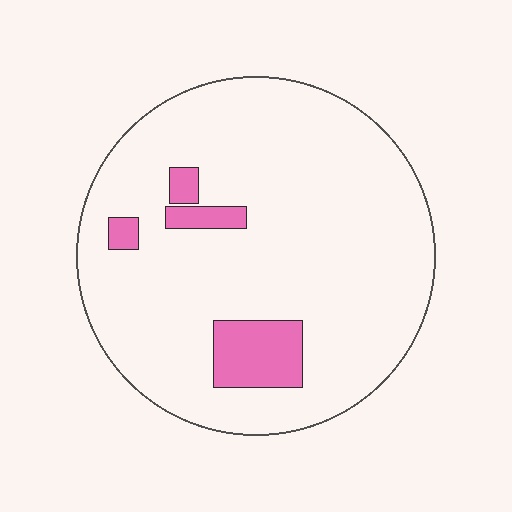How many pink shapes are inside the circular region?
4.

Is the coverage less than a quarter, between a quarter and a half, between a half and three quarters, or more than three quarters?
Less than a quarter.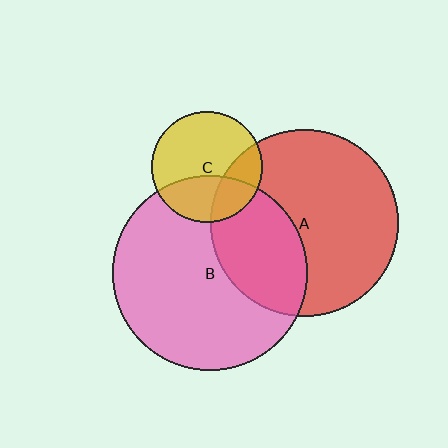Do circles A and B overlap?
Yes.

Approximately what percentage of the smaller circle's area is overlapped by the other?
Approximately 35%.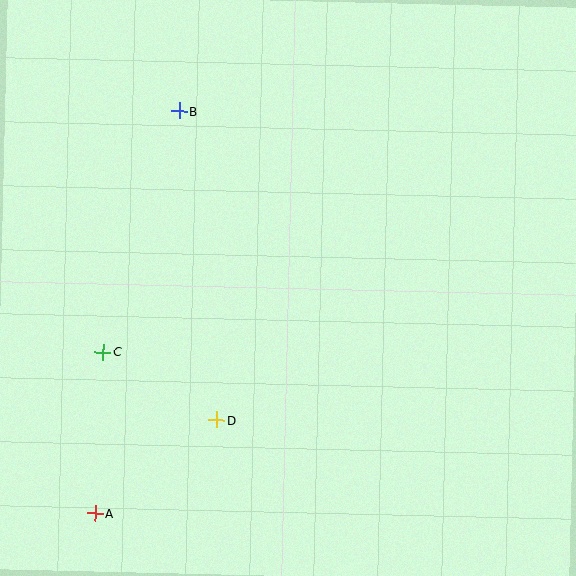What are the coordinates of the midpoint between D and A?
The midpoint between D and A is at (156, 467).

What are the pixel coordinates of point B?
Point B is at (179, 111).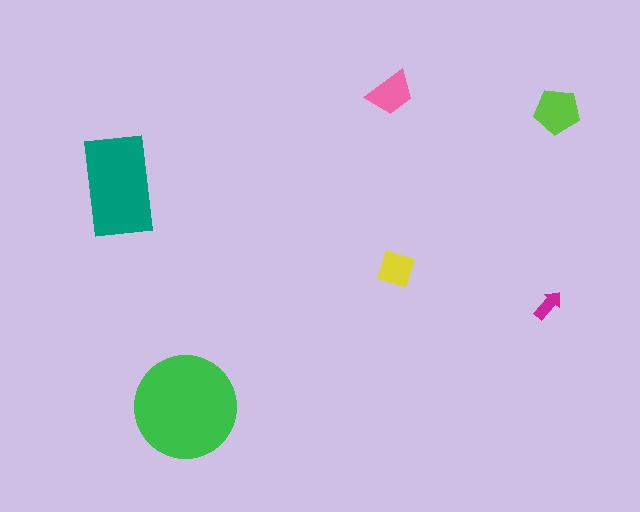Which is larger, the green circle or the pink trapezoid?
The green circle.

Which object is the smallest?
The magenta arrow.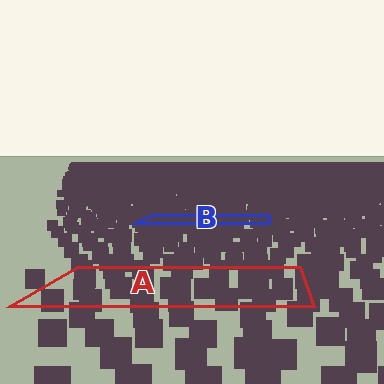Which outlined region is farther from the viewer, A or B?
Region B is farther from the viewer — the texture elements inside it appear smaller and more densely packed.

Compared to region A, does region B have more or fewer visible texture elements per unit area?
Region B has more texture elements per unit area — they are packed more densely because it is farther away.